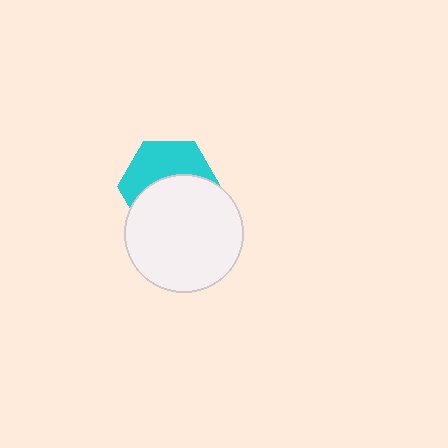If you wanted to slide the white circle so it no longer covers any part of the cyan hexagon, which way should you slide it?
Slide it down — that is the most direct way to separate the two shapes.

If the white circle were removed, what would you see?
You would see the complete cyan hexagon.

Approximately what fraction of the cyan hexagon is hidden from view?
Roughly 55% of the cyan hexagon is hidden behind the white circle.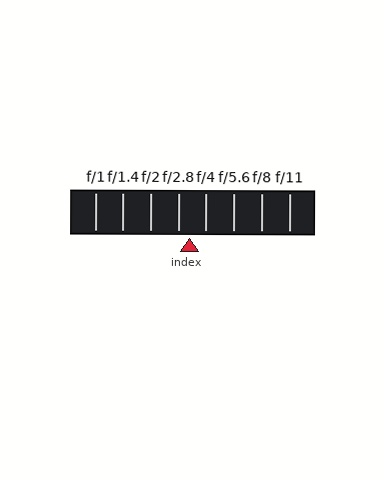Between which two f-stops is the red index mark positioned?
The index mark is between f/2.8 and f/4.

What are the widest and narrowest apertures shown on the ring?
The widest aperture shown is f/1 and the narrowest is f/11.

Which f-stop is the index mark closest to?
The index mark is closest to f/2.8.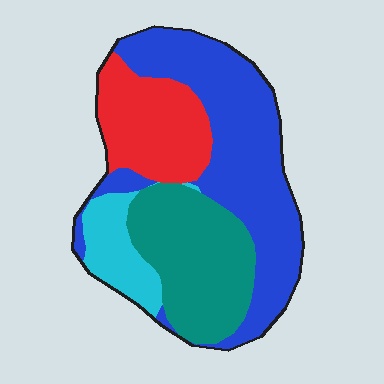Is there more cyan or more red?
Red.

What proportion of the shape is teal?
Teal covers 26% of the shape.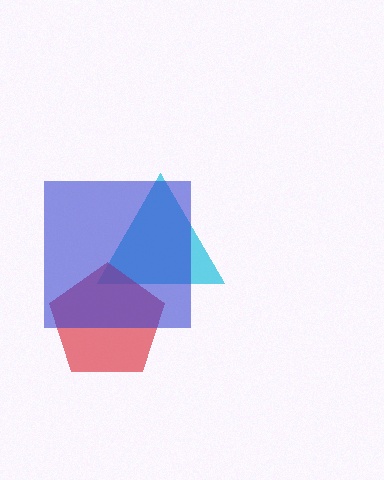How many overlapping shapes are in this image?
There are 3 overlapping shapes in the image.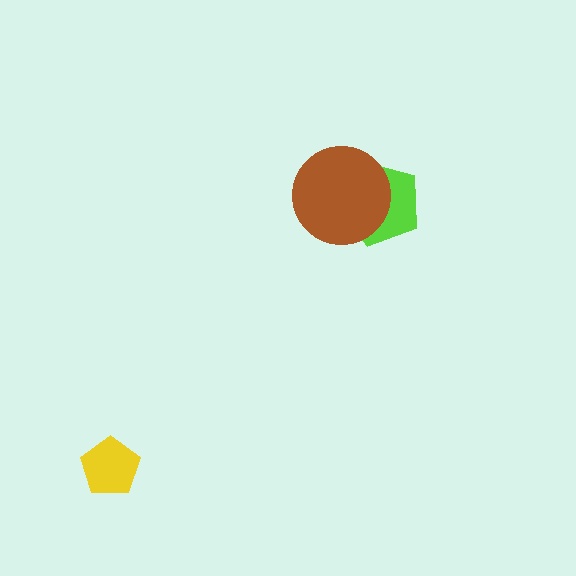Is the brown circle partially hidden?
No, no other shape covers it.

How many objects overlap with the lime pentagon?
1 object overlaps with the lime pentagon.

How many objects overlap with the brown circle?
1 object overlaps with the brown circle.